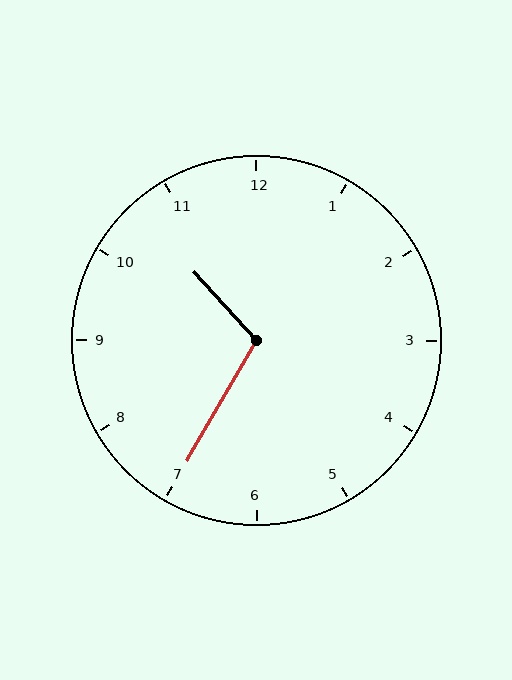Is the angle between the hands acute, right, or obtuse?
It is obtuse.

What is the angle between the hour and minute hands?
Approximately 108 degrees.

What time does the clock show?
10:35.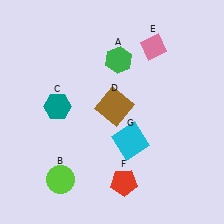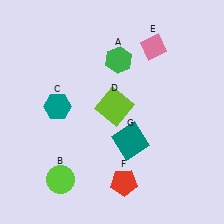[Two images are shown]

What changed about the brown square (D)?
In Image 1, D is brown. In Image 2, it changed to lime.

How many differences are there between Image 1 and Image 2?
There are 2 differences between the two images.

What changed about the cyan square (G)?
In Image 1, G is cyan. In Image 2, it changed to teal.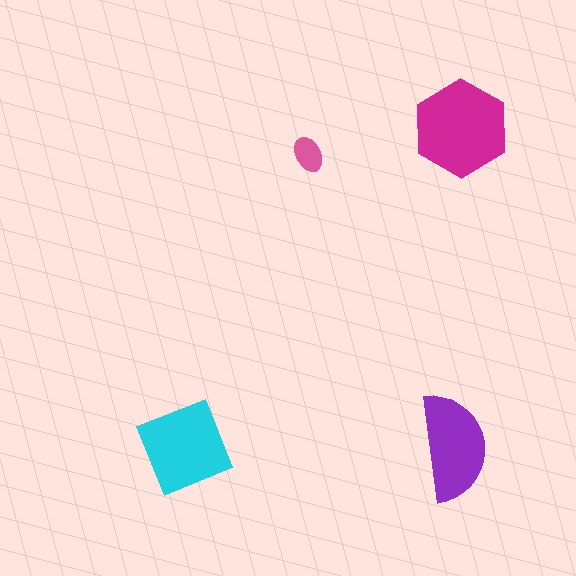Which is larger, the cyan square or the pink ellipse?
The cyan square.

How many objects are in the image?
There are 4 objects in the image.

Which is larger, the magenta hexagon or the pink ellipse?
The magenta hexagon.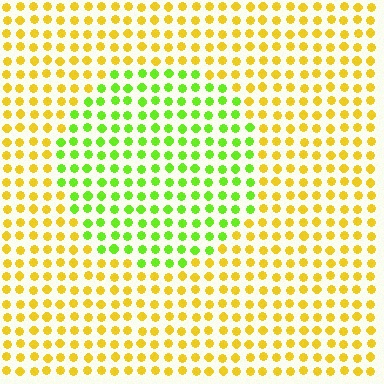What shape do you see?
I see a circle.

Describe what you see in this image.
The image is filled with small yellow elements in a uniform arrangement. A circle-shaped region is visible where the elements are tinted to a slightly different hue, forming a subtle color boundary.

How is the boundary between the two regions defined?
The boundary is defined purely by a slight shift in hue (about 50 degrees). Spacing, size, and orientation are identical on both sides.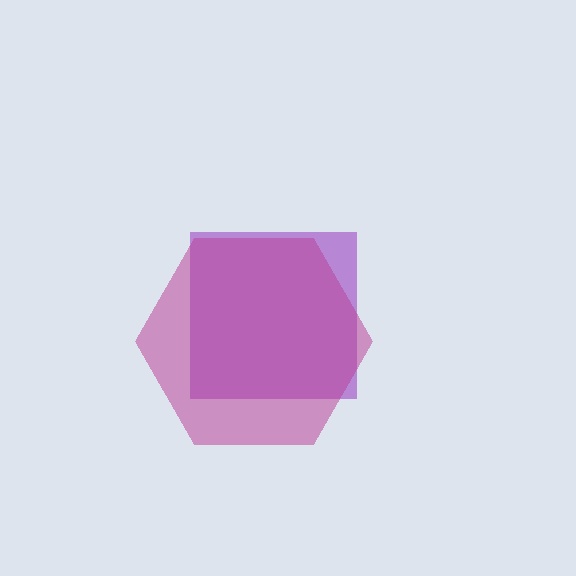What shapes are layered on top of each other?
The layered shapes are: a purple square, a magenta hexagon.